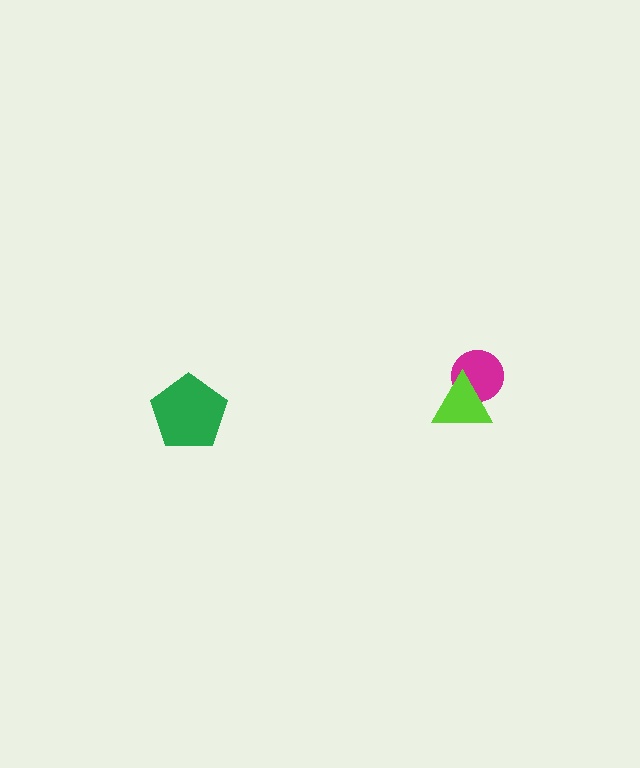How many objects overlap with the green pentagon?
0 objects overlap with the green pentagon.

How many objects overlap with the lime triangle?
1 object overlaps with the lime triangle.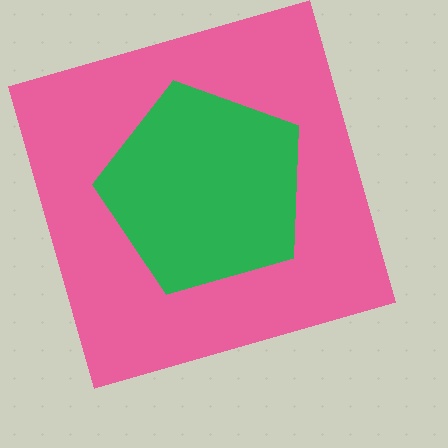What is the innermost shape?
The green pentagon.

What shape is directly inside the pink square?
The green pentagon.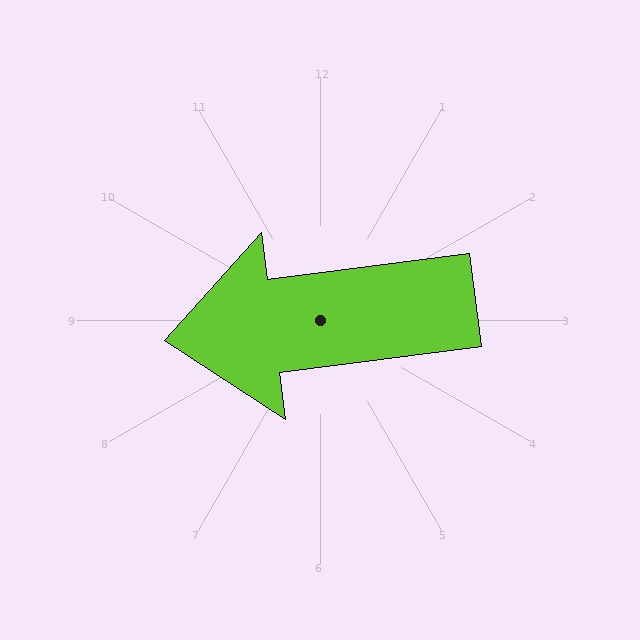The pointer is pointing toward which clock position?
Roughly 9 o'clock.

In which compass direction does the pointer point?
West.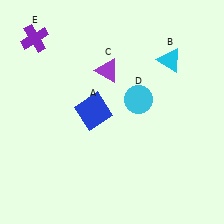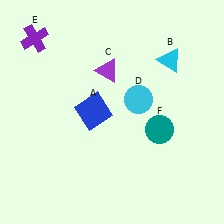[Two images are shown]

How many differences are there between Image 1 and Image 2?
There is 1 difference between the two images.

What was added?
A teal circle (F) was added in Image 2.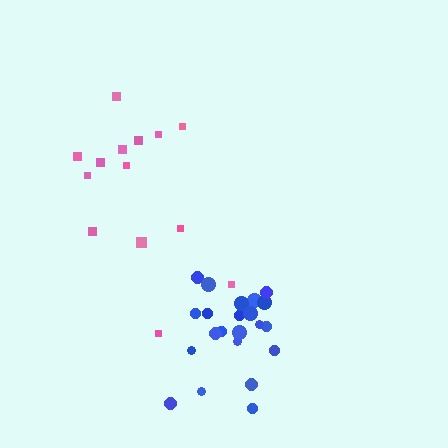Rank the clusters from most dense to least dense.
blue, pink.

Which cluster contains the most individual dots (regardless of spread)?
Blue (22).